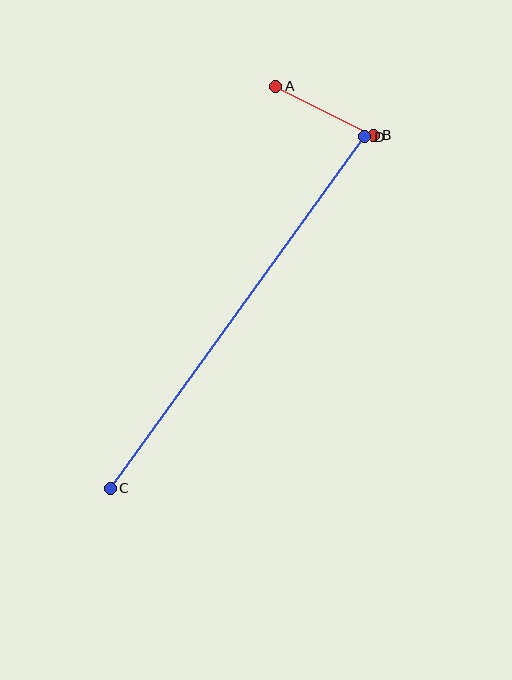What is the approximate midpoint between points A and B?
The midpoint is at approximately (325, 111) pixels.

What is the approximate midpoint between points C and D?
The midpoint is at approximately (237, 312) pixels.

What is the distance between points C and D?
The distance is approximately 434 pixels.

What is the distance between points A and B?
The distance is approximately 109 pixels.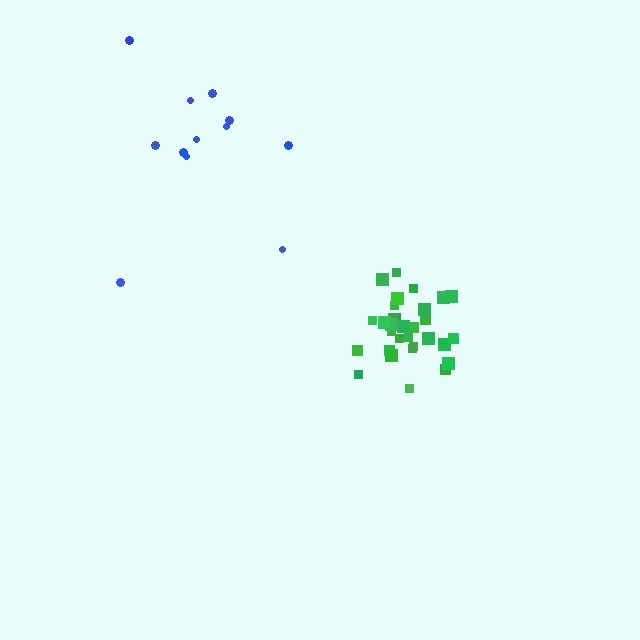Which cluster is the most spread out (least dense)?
Blue.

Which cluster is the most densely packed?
Green.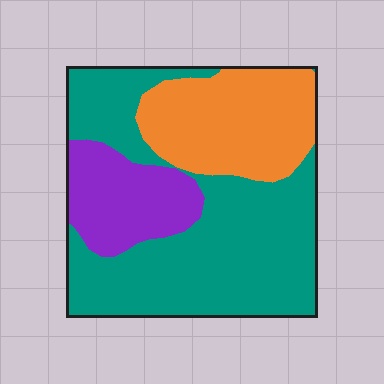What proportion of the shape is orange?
Orange takes up about one quarter (1/4) of the shape.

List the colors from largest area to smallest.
From largest to smallest: teal, orange, purple.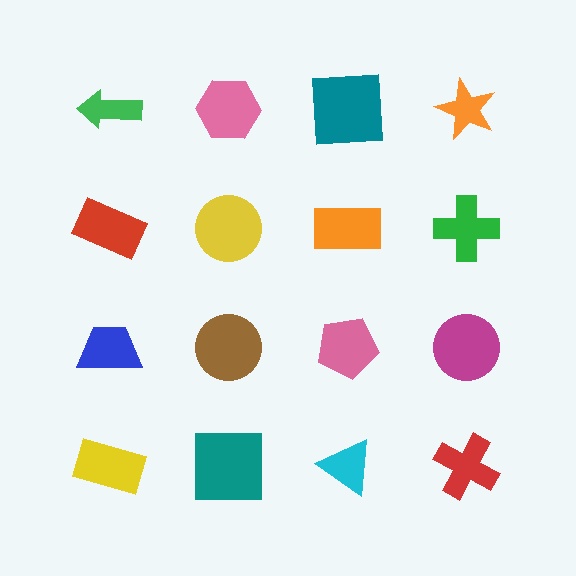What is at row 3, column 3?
A pink pentagon.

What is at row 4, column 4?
A red cross.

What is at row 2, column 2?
A yellow circle.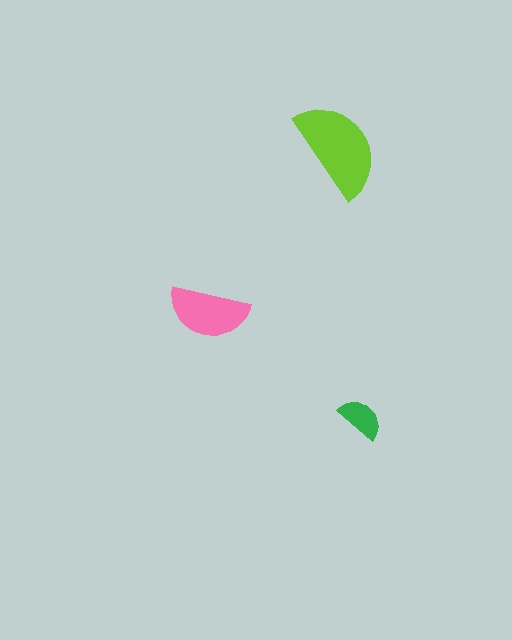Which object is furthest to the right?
The green semicircle is rightmost.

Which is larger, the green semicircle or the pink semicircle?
The pink one.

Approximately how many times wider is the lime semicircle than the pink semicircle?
About 1.5 times wider.